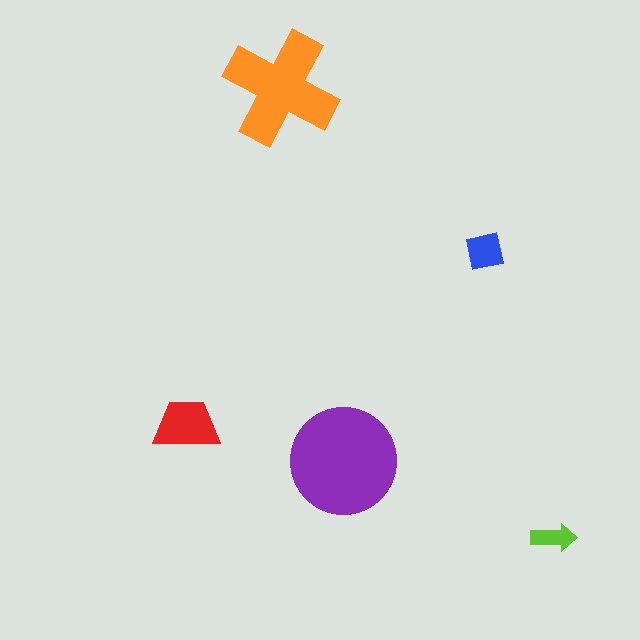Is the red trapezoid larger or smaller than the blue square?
Larger.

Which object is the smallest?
The lime arrow.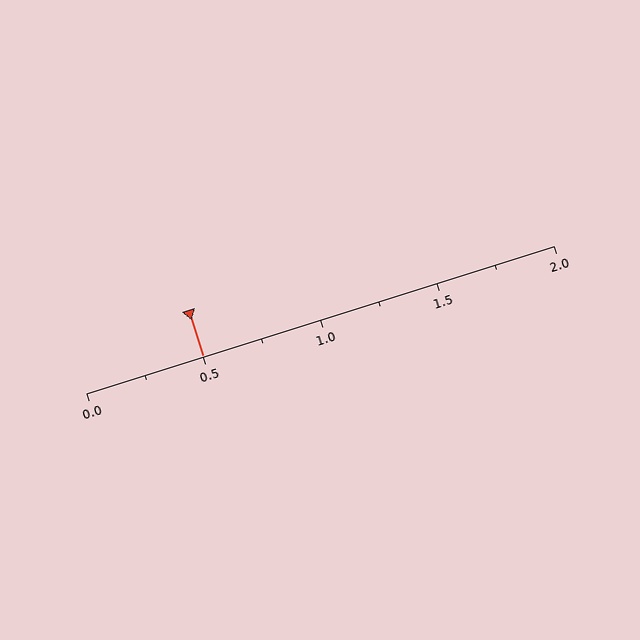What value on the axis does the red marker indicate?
The marker indicates approximately 0.5.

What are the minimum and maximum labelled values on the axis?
The axis runs from 0.0 to 2.0.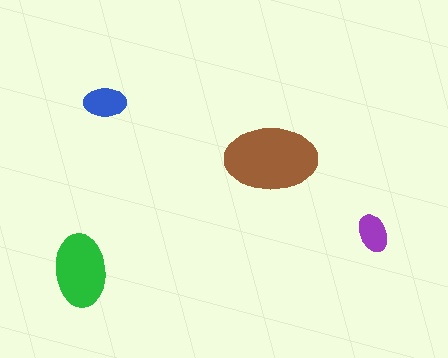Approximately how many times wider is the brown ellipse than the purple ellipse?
About 2.5 times wider.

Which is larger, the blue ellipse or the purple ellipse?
The blue one.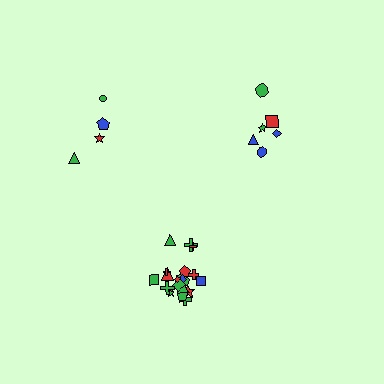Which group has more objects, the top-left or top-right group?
The top-right group.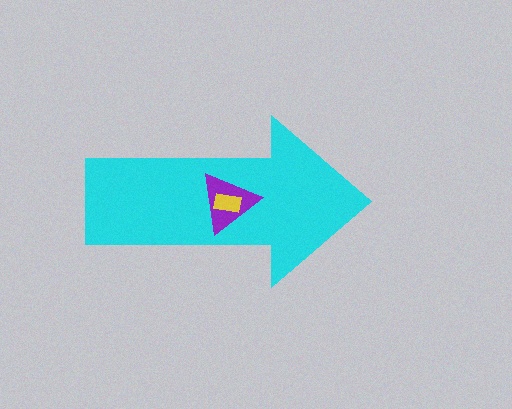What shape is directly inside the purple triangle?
The yellow rectangle.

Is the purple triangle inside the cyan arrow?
Yes.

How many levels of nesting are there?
3.